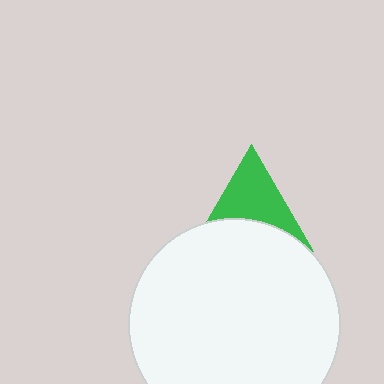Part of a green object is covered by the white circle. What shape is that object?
It is a triangle.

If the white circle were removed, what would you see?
You would see the complete green triangle.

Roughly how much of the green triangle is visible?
About half of it is visible (roughly 56%).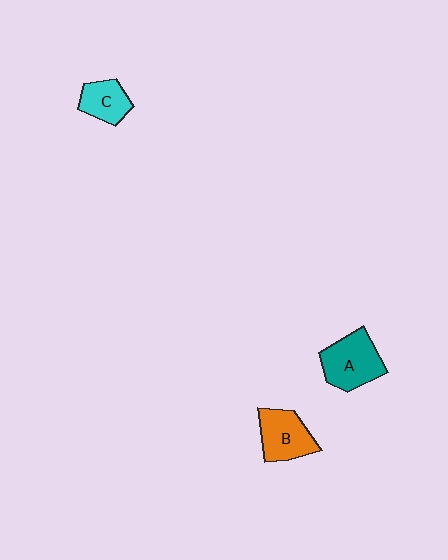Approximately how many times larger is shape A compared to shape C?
Approximately 1.6 times.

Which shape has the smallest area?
Shape C (cyan).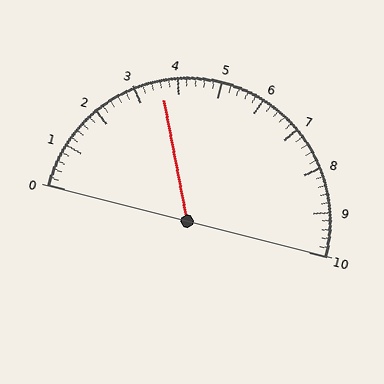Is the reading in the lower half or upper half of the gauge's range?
The reading is in the lower half of the range (0 to 10).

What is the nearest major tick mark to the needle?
The nearest major tick mark is 4.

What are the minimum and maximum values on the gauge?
The gauge ranges from 0 to 10.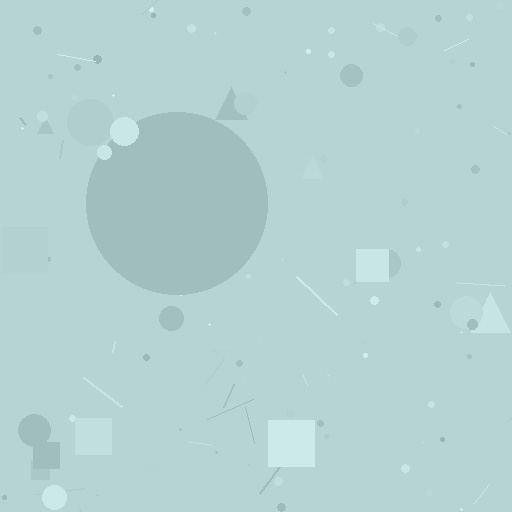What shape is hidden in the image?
A circle is hidden in the image.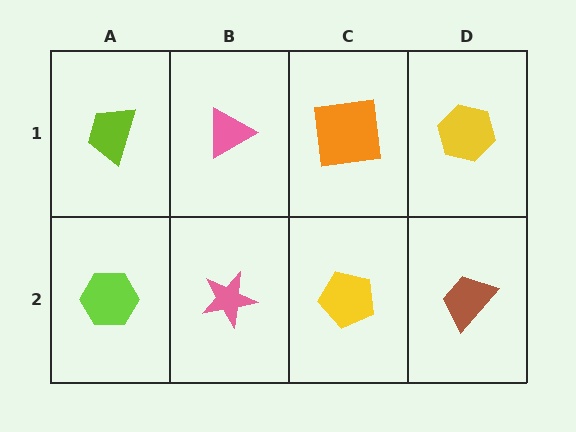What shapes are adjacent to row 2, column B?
A pink triangle (row 1, column B), a lime hexagon (row 2, column A), a yellow pentagon (row 2, column C).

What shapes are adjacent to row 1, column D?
A brown trapezoid (row 2, column D), an orange square (row 1, column C).